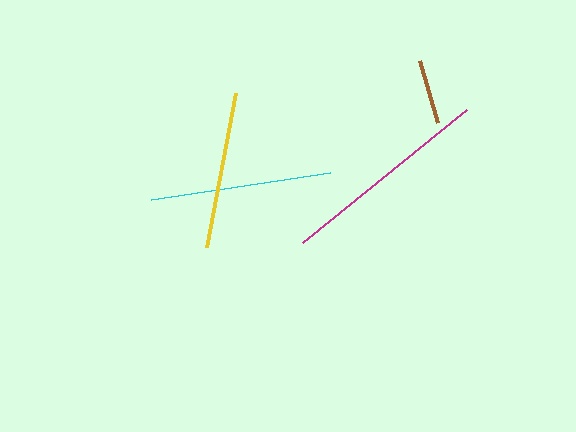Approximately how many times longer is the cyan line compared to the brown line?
The cyan line is approximately 2.8 times the length of the brown line.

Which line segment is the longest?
The magenta line is the longest at approximately 211 pixels.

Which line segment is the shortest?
The brown line is the shortest at approximately 64 pixels.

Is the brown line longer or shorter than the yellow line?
The yellow line is longer than the brown line.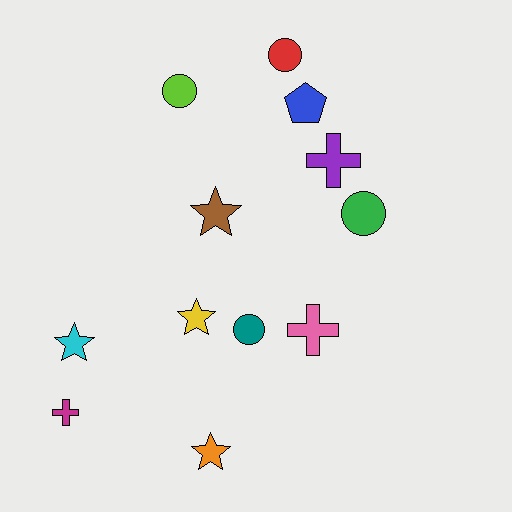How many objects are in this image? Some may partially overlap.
There are 12 objects.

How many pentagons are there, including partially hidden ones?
There is 1 pentagon.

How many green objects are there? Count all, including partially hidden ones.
There is 1 green object.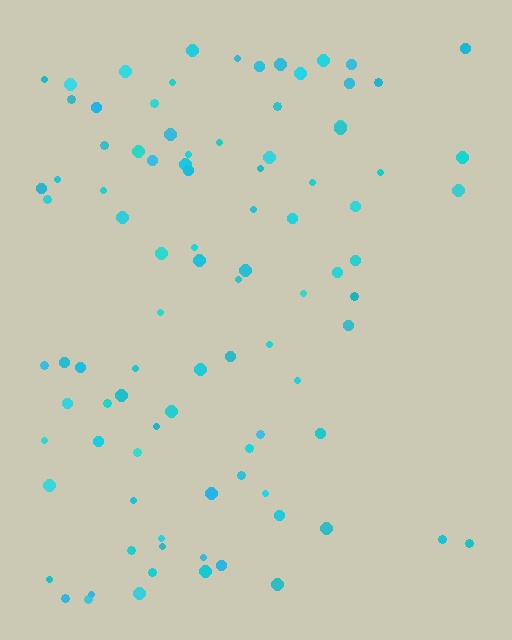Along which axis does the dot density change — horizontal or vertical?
Horizontal.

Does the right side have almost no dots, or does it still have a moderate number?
Still a moderate number, just noticeably fewer than the left.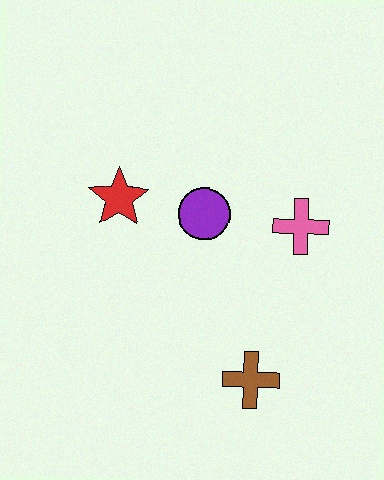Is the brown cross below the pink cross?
Yes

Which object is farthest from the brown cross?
The red star is farthest from the brown cross.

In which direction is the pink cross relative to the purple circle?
The pink cross is to the right of the purple circle.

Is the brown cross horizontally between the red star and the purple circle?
No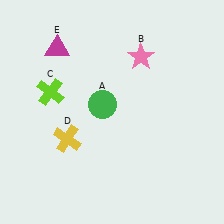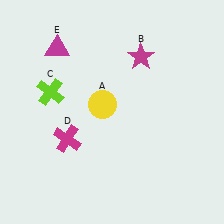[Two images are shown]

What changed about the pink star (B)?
In Image 1, B is pink. In Image 2, it changed to magenta.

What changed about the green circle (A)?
In Image 1, A is green. In Image 2, it changed to yellow.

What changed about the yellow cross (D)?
In Image 1, D is yellow. In Image 2, it changed to magenta.